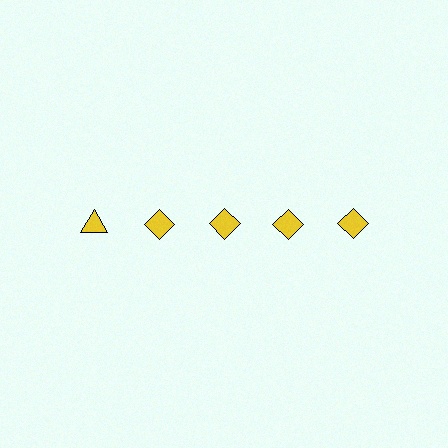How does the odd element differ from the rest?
It has a different shape: triangle instead of diamond.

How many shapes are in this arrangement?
There are 5 shapes arranged in a grid pattern.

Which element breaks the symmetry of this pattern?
The yellow triangle in the top row, leftmost column breaks the symmetry. All other shapes are yellow diamonds.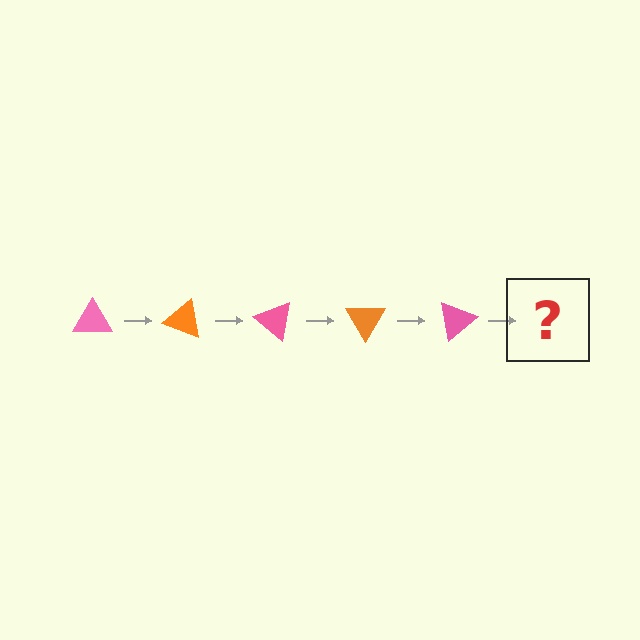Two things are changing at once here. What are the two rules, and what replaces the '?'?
The two rules are that it rotates 20 degrees each step and the color cycles through pink and orange. The '?' should be an orange triangle, rotated 100 degrees from the start.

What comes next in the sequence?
The next element should be an orange triangle, rotated 100 degrees from the start.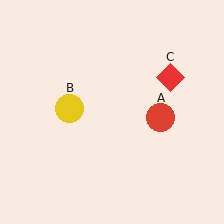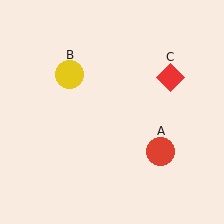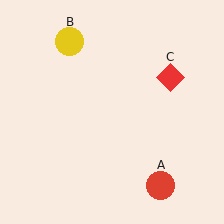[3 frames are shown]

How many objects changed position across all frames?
2 objects changed position: red circle (object A), yellow circle (object B).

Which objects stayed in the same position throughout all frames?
Red diamond (object C) remained stationary.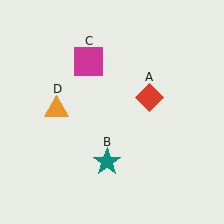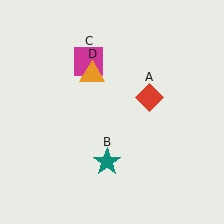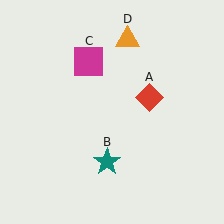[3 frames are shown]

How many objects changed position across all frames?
1 object changed position: orange triangle (object D).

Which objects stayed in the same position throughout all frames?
Red diamond (object A) and teal star (object B) and magenta square (object C) remained stationary.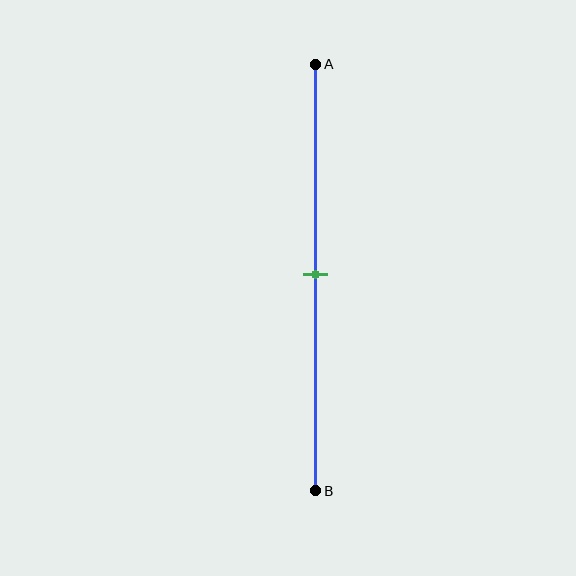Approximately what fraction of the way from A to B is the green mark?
The green mark is approximately 50% of the way from A to B.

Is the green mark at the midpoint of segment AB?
Yes, the mark is approximately at the midpoint.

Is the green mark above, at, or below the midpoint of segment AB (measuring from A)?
The green mark is approximately at the midpoint of segment AB.